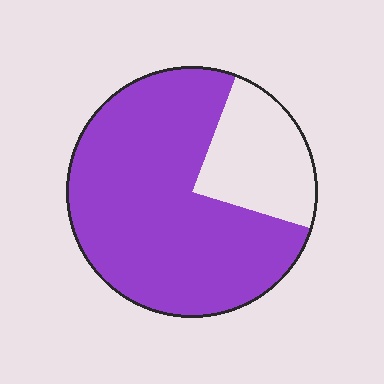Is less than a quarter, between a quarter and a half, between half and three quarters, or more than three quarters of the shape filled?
More than three quarters.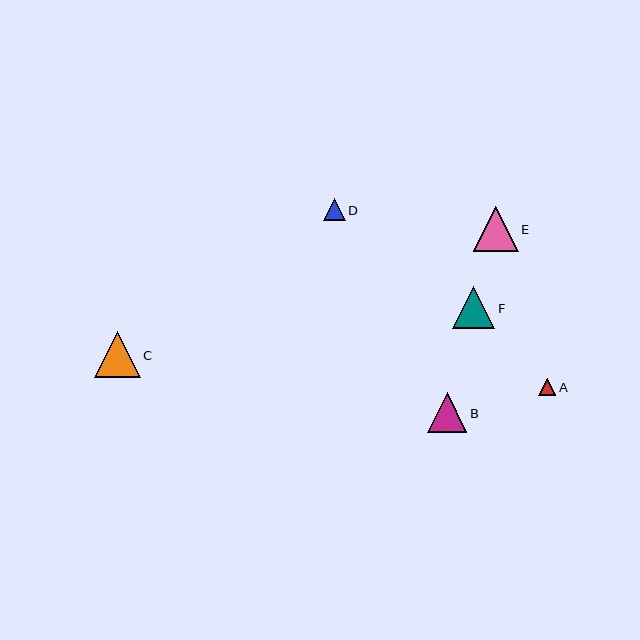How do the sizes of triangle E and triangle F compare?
Triangle E and triangle F are approximately the same size.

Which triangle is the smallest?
Triangle A is the smallest with a size of approximately 17 pixels.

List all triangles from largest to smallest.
From largest to smallest: C, E, F, B, D, A.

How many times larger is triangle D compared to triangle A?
Triangle D is approximately 1.3 times the size of triangle A.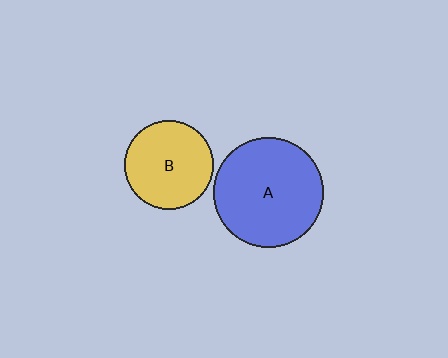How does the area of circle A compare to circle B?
Approximately 1.5 times.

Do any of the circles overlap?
No, none of the circles overlap.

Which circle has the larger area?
Circle A (blue).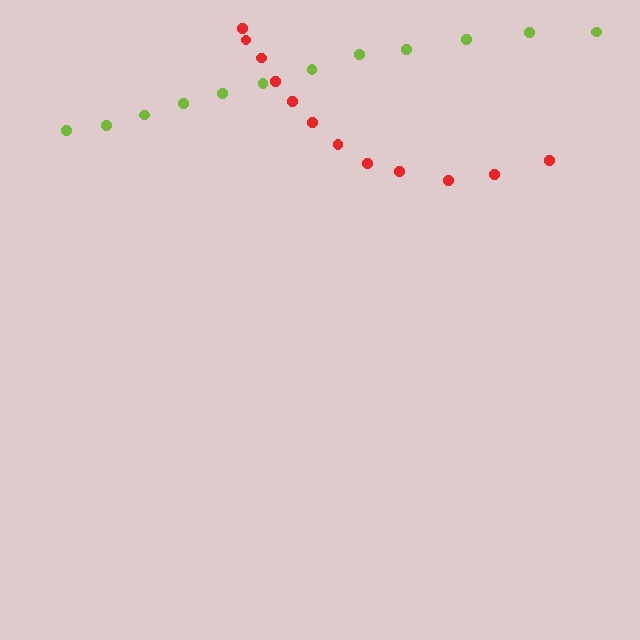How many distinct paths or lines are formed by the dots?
There are 2 distinct paths.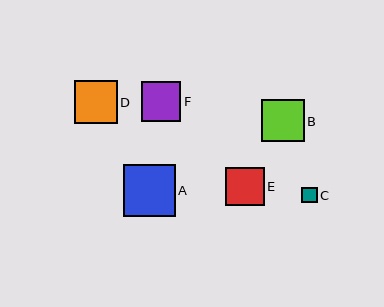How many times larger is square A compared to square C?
Square A is approximately 3.4 times the size of square C.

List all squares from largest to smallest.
From largest to smallest: A, B, D, F, E, C.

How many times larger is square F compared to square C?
Square F is approximately 2.6 times the size of square C.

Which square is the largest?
Square A is the largest with a size of approximately 52 pixels.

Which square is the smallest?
Square C is the smallest with a size of approximately 15 pixels.